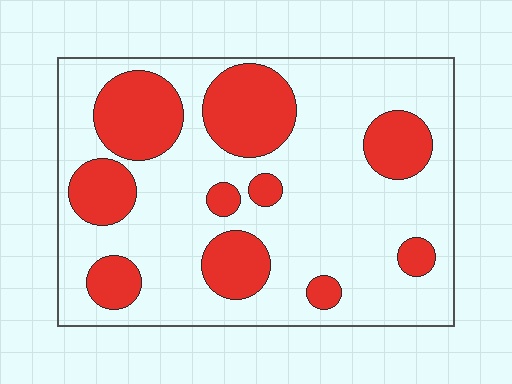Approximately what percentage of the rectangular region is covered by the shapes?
Approximately 30%.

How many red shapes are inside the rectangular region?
10.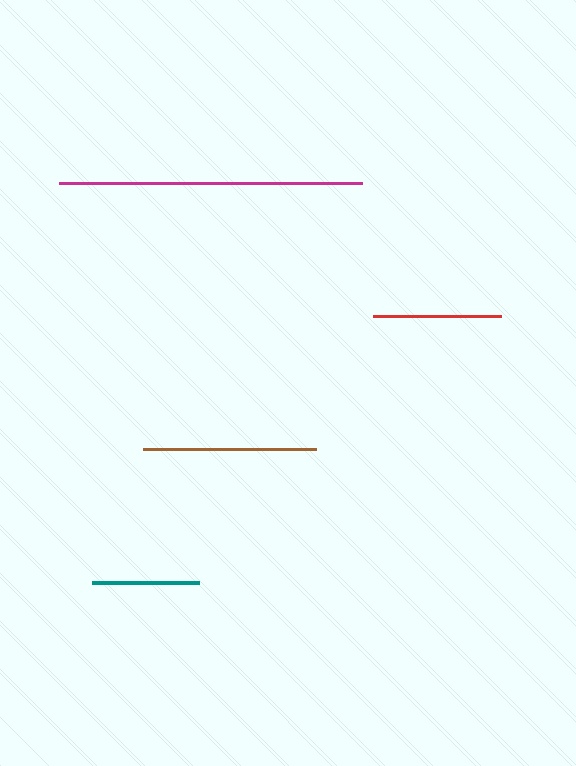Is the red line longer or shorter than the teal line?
The red line is longer than the teal line.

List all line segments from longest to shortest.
From longest to shortest: magenta, brown, red, teal.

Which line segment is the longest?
The magenta line is the longest at approximately 303 pixels.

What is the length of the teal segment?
The teal segment is approximately 107 pixels long.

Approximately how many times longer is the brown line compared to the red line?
The brown line is approximately 1.3 times the length of the red line.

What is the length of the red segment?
The red segment is approximately 129 pixels long.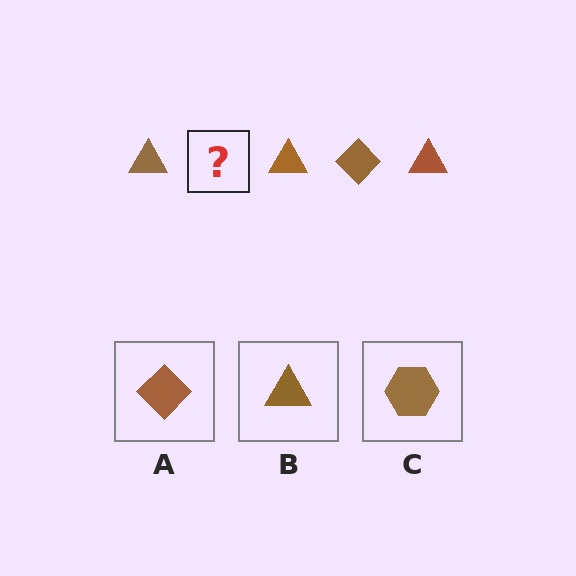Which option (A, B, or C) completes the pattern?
A.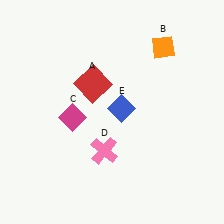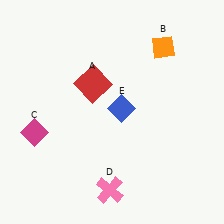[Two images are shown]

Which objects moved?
The objects that moved are: the magenta diamond (C), the pink cross (D).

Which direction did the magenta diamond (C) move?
The magenta diamond (C) moved left.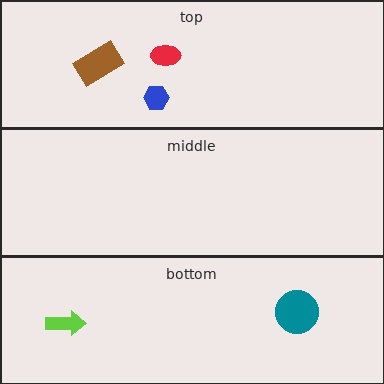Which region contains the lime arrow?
The bottom region.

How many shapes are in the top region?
3.